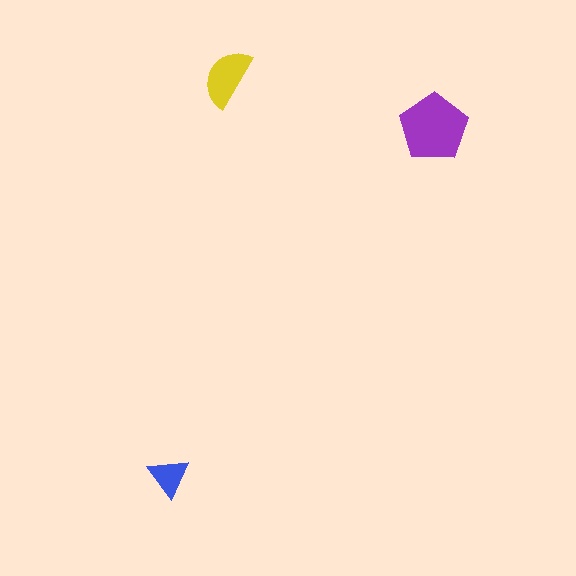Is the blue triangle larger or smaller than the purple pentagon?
Smaller.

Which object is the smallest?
The blue triangle.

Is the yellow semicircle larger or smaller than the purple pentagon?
Smaller.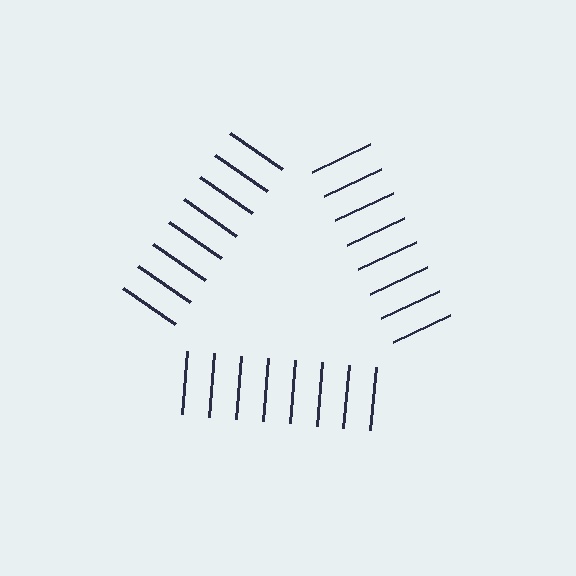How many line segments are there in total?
24 — 8 along each of the 3 edges.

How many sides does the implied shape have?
3 sides — the line-ends trace a triangle.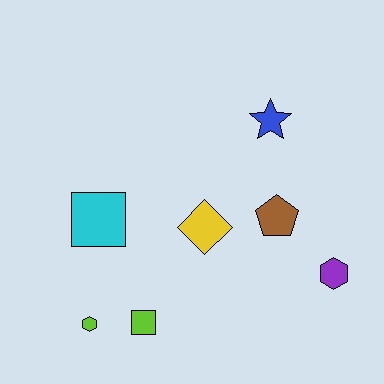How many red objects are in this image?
There are no red objects.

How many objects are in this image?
There are 7 objects.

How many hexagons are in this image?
There are 2 hexagons.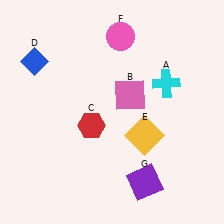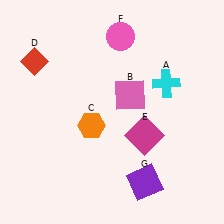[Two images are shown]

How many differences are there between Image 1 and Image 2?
There are 3 differences between the two images.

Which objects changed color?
C changed from red to orange. D changed from blue to red. E changed from yellow to magenta.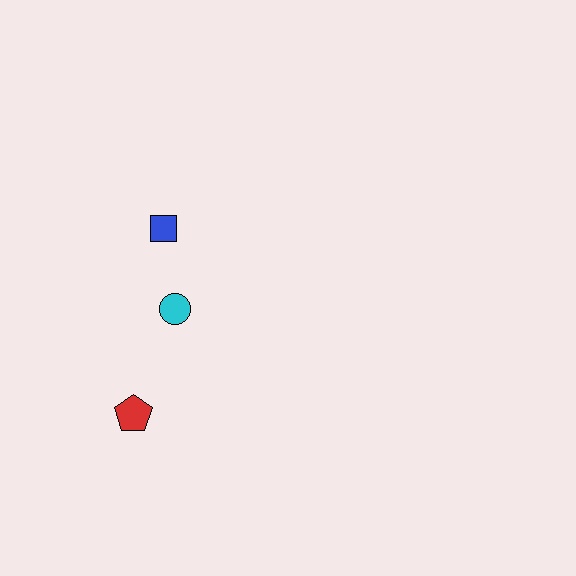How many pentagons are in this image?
There is 1 pentagon.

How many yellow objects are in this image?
There are no yellow objects.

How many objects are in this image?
There are 3 objects.